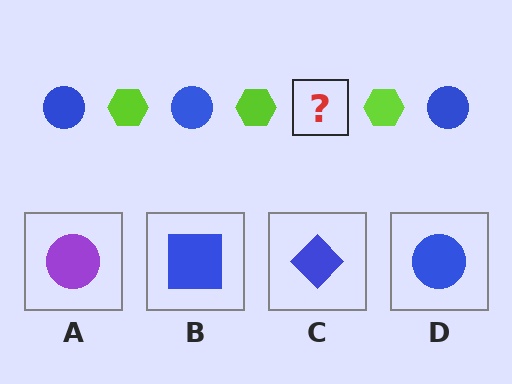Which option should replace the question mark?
Option D.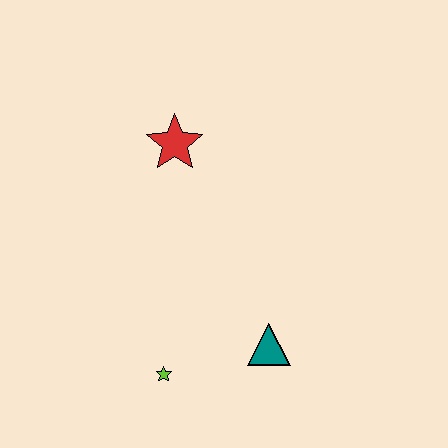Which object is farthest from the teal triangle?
The red star is farthest from the teal triangle.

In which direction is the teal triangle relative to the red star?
The teal triangle is below the red star.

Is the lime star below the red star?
Yes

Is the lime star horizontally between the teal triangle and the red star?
No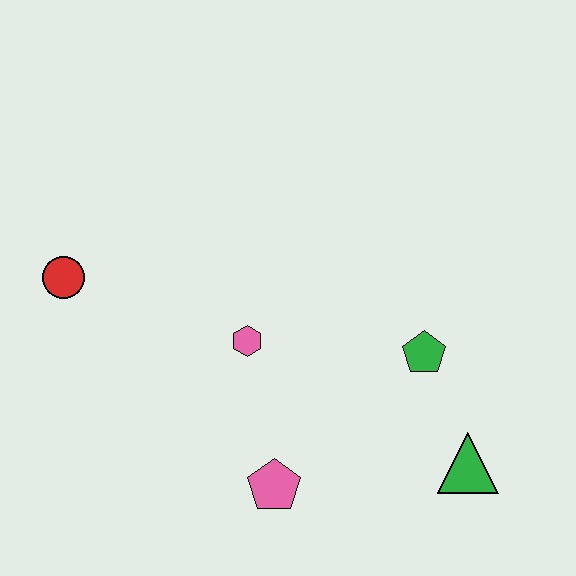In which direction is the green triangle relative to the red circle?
The green triangle is to the right of the red circle.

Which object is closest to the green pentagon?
The green triangle is closest to the green pentagon.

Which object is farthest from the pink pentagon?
The red circle is farthest from the pink pentagon.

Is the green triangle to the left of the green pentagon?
No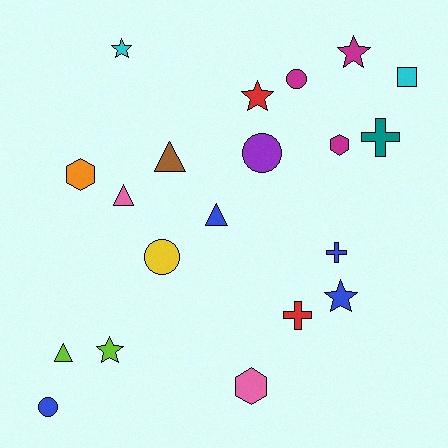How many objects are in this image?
There are 20 objects.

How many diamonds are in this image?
There are no diamonds.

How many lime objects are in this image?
There are 2 lime objects.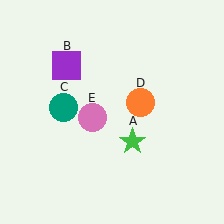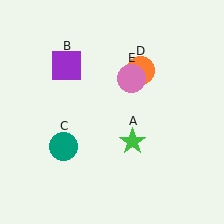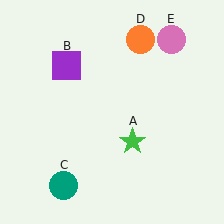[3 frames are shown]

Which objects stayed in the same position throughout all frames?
Green star (object A) and purple square (object B) remained stationary.